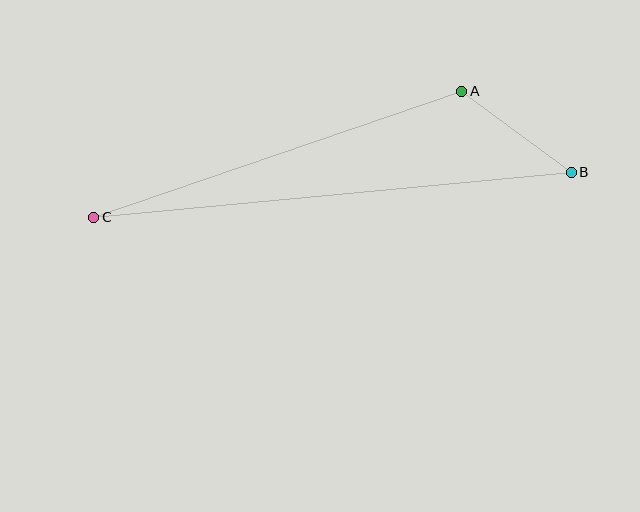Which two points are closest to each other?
Points A and B are closest to each other.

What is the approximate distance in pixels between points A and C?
The distance between A and C is approximately 389 pixels.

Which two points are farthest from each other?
Points B and C are farthest from each other.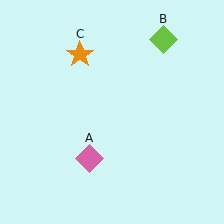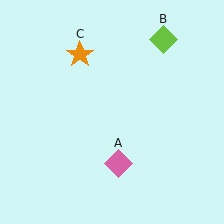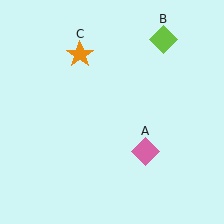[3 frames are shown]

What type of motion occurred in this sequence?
The pink diamond (object A) rotated counterclockwise around the center of the scene.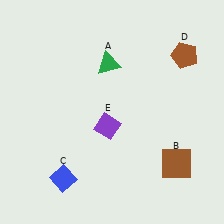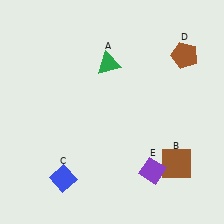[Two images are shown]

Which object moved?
The purple diamond (E) moved right.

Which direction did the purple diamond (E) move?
The purple diamond (E) moved right.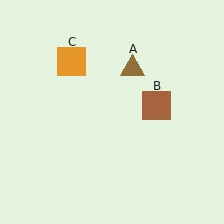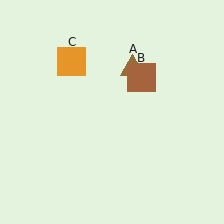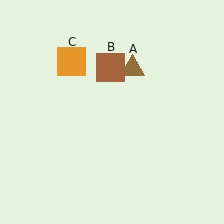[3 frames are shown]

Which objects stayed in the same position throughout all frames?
Brown triangle (object A) and orange square (object C) remained stationary.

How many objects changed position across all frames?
1 object changed position: brown square (object B).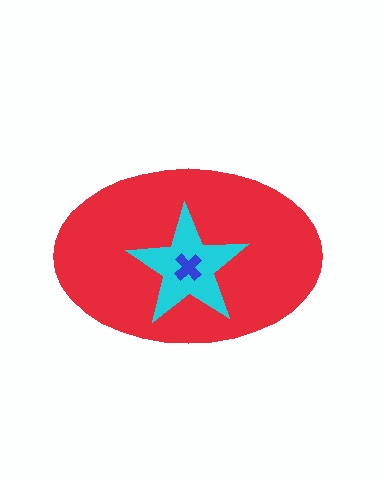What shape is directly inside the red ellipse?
The cyan star.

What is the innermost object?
The blue cross.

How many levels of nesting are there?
3.